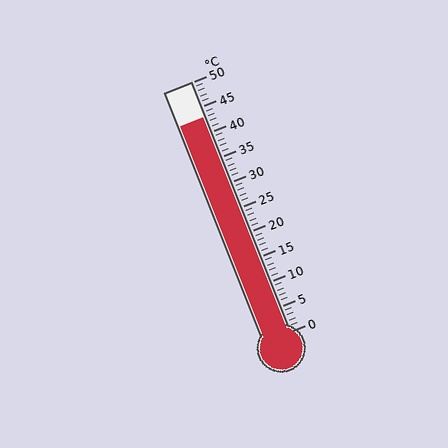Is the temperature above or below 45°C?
The temperature is below 45°C.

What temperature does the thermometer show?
The thermometer shows approximately 43°C.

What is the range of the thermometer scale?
The thermometer scale ranges from 0°C to 50°C.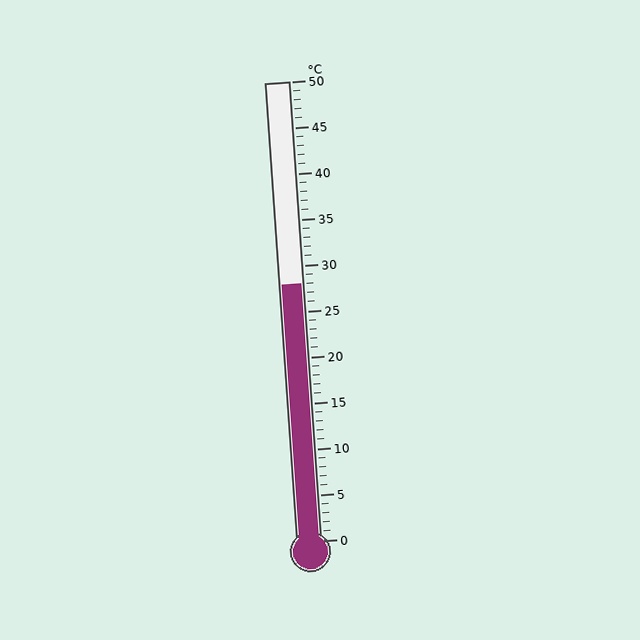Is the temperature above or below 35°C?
The temperature is below 35°C.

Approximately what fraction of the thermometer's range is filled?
The thermometer is filled to approximately 55% of its range.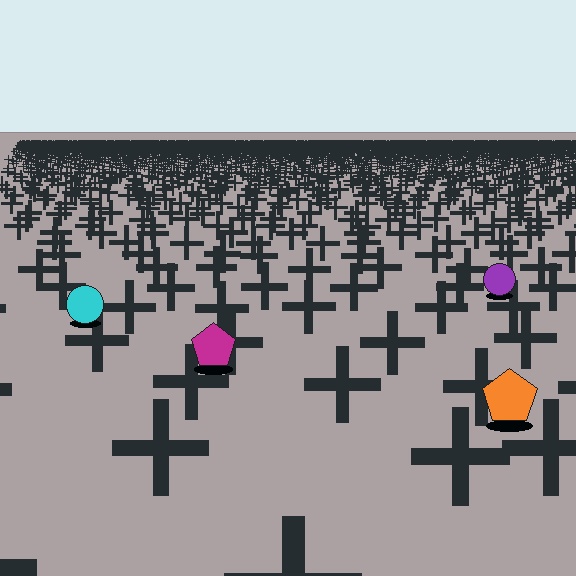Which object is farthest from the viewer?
The purple circle is farthest from the viewer. It appears smaller and the ground texture around it is denser.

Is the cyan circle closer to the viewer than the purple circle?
Yes. The cyan circle is closer — you can tell from the texture gradient: the ground texture is coarser near it.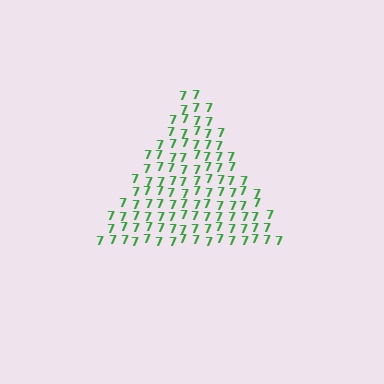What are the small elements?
The small elements are digit 7's.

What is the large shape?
The large shape is a triangle.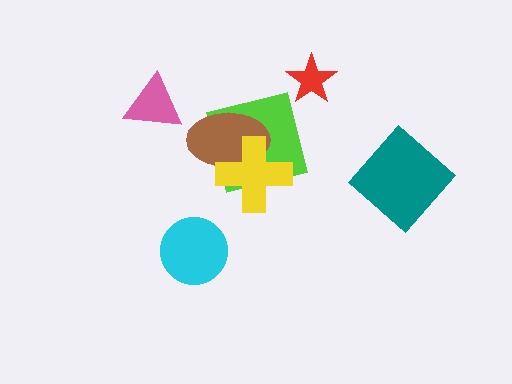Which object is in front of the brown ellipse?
The yellow cross is in front of the brown ellipse.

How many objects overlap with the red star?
0 objects overlap with the red star.